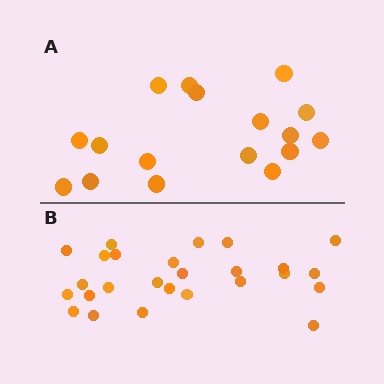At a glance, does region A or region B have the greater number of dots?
Region B (the bottom region) has more dots.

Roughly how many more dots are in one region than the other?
Region B has roughly 8 or so more dots than region A.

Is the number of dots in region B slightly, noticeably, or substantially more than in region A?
Region B has substantially more. The ratio is roughly 1.5 to 1.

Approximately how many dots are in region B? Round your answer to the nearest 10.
About 30 dots. (The exact count is 26, which rounds to 30.)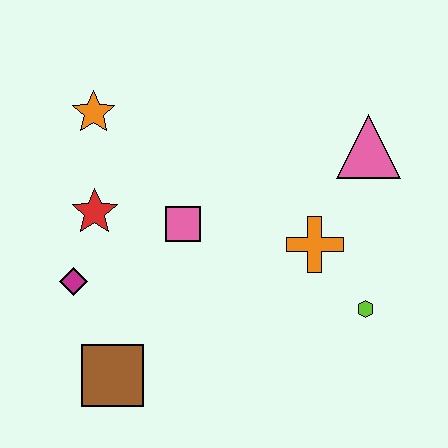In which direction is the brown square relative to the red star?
The brown square is below the red star.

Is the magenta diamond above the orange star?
No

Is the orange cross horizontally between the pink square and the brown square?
No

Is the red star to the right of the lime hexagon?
No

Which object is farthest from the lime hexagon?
The orange star is farthest from the lime hexagon.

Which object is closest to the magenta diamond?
The red star is closest to the magenta diamond.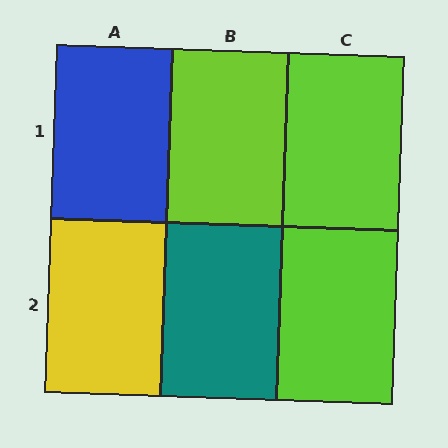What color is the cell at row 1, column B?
Lime.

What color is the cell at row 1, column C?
Lime.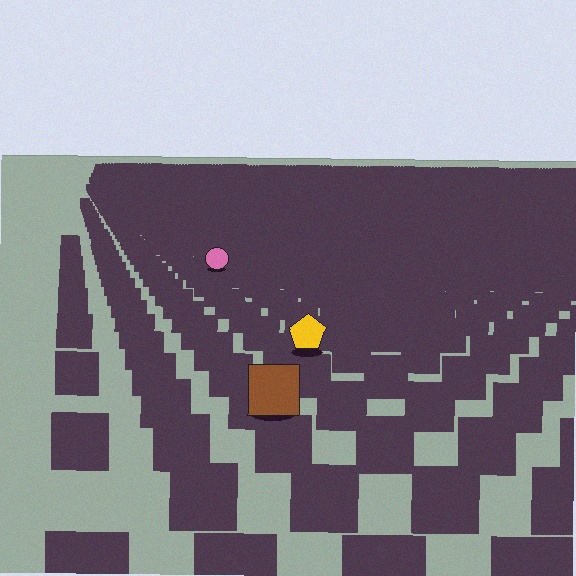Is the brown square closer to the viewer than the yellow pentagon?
Yes. The brown square is closer — you can tell from the texture gradient: the ground texture is coarser near it.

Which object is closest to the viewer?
The brown square is closest. The texture marks near it are larger and more spread out.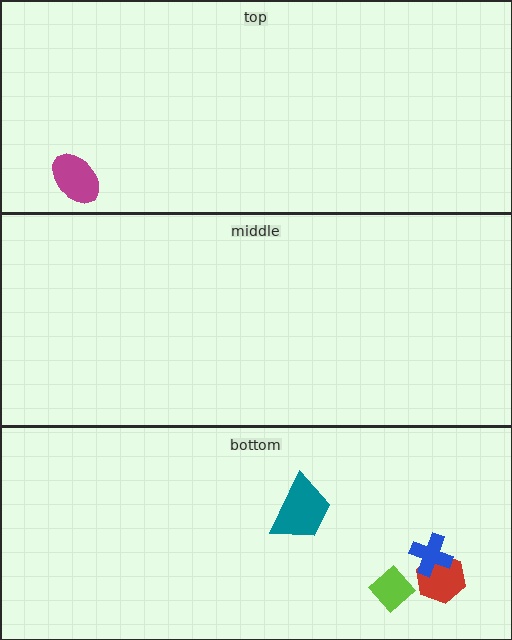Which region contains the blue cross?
The bottom region.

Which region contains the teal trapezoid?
The bottom region.